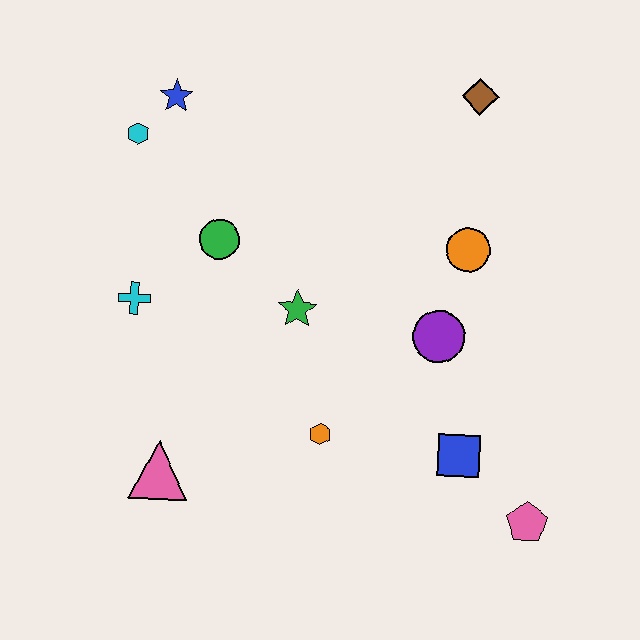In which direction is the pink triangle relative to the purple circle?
The pink triangle is to the left of the purple circle.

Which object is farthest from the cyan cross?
The pink pentagon is farthest from the cyan cross.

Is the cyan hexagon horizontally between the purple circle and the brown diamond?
No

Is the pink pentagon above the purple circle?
No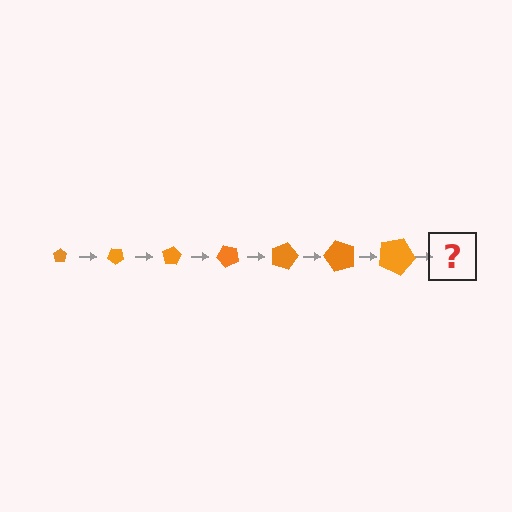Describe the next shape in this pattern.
It should be a pentagon, larger than the previous one and rotated 280 degrees from the start.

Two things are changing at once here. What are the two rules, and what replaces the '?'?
The two rules are that the pentagon grows larger each step and it rotates 40 degrees each step. The '?' should be a pentagon, larger than the previous one and rotated 280 degrees from the start.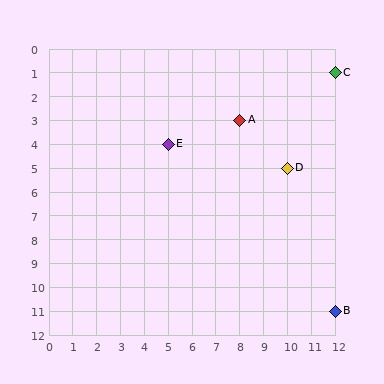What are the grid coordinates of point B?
Point B is at grid coordinates (12, 11).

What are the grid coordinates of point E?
Point E is at grid coordinates (5, 4).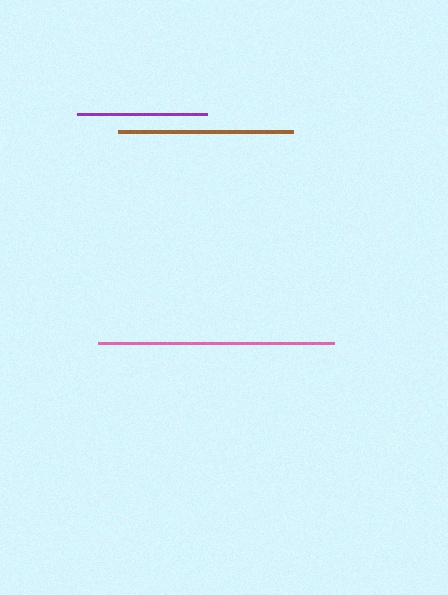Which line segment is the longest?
The pink line is the longest at approximately 236 pixels.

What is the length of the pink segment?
The pink segment is approximately 236 pixels long.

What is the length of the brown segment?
The brown segment is approximately 176 pixels long.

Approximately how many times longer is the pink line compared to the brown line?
The pink line is approximately 1.3 times the length of the brown line.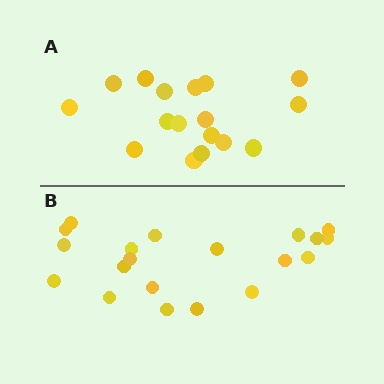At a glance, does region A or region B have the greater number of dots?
Region B (the bottom region) has more dots.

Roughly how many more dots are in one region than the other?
Region B has just a few more — roughly 2 or 3 more dots than region A.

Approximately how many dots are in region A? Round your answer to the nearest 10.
About 20 dots. (The exact count is 17, which rounds to 20.)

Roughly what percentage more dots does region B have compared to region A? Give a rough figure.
About 20% more.